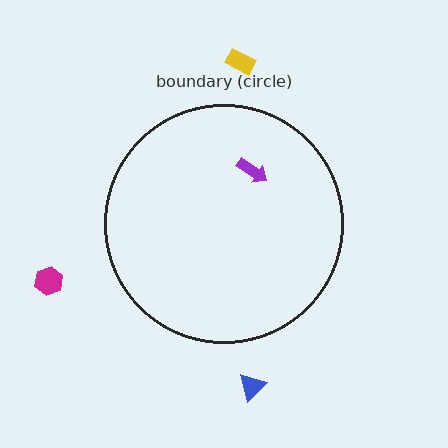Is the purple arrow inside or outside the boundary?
Inside.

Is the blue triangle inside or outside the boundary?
Outside.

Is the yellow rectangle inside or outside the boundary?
Outside.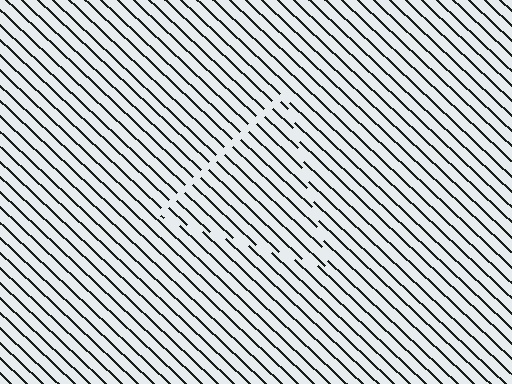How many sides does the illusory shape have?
3 sides — the line-ends trace a triangle.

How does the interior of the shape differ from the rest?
The interior of the shape contains the same grating, shifted by half a period — the contour is defined by the phase discontinuity where line-ends from the inner and outer gratings abut.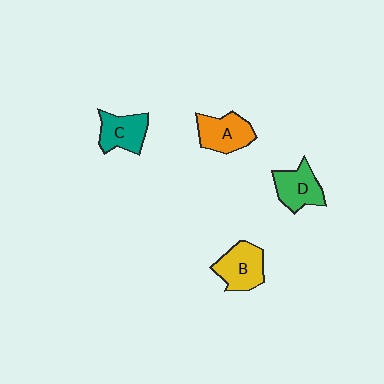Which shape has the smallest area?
Shape C (teal).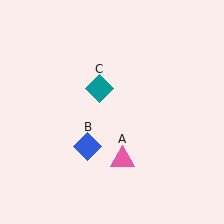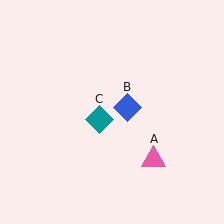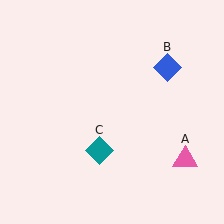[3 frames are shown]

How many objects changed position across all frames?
3 objects changed position: pink triangle (object A), blue diamond (object B), teal diamond (object C).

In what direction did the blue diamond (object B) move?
The blue diamond (object B) moved up and to the right.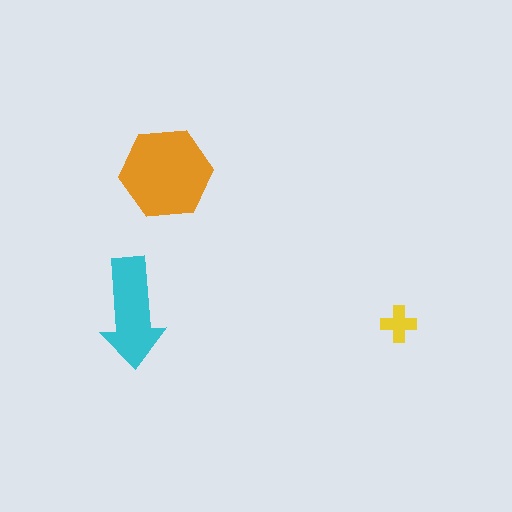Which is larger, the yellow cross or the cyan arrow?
The cyan arrow.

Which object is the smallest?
The yellow cross.